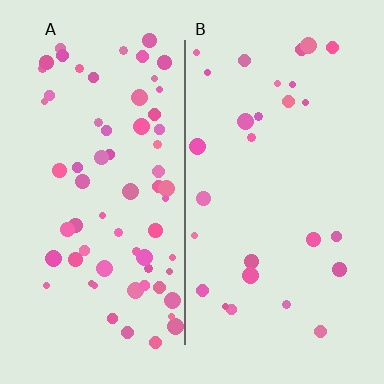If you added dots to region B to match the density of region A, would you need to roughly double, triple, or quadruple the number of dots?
Approximately double.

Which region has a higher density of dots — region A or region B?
A (the left).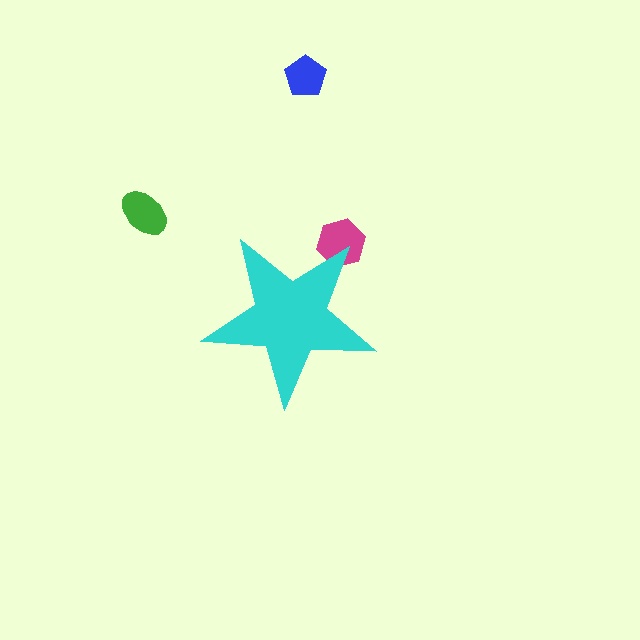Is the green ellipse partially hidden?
No, the green ellipse is fully visible.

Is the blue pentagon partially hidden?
No, the blue pentagon is fully visible.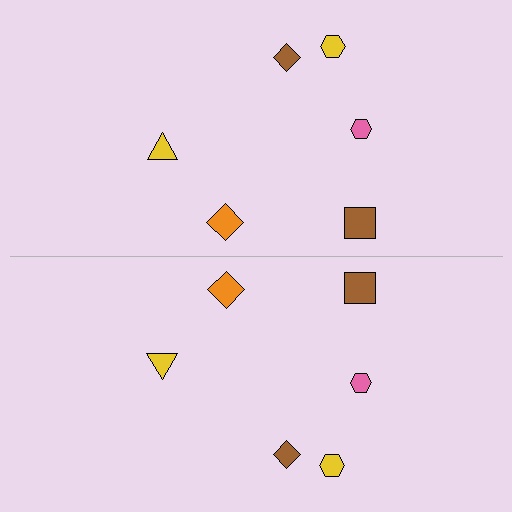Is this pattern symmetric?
Yes, this pattern has bilateral (reflection) symmetry.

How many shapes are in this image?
There are 12 shapes in this image.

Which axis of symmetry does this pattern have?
The pattern has a horizontal axis of symmetry running through the center of the image.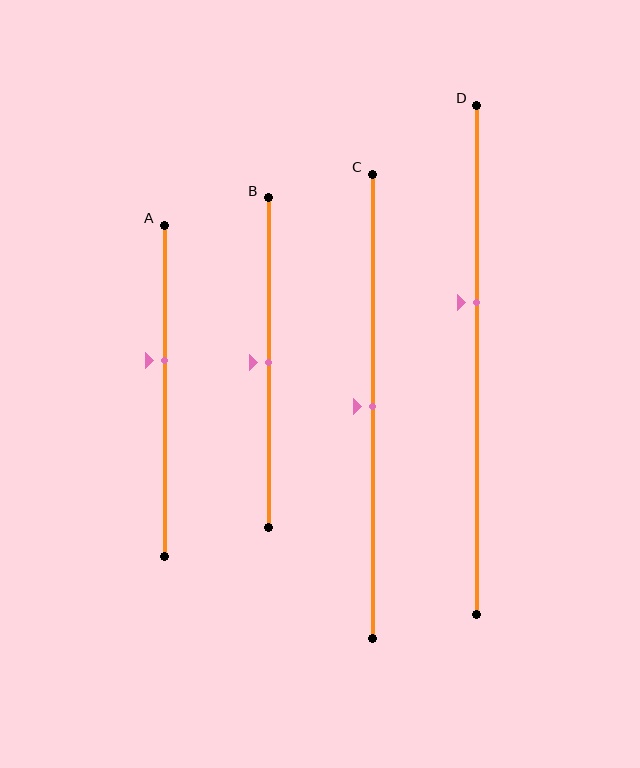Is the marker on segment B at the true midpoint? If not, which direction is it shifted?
Yes, the marker on segment B is at the true midpoint.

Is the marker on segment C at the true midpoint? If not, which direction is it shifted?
Yes, the marker on segment C is at the true midpoint.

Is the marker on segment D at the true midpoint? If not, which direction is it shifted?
No, the marker on segment D is shifted upward by about 11% of the segment length.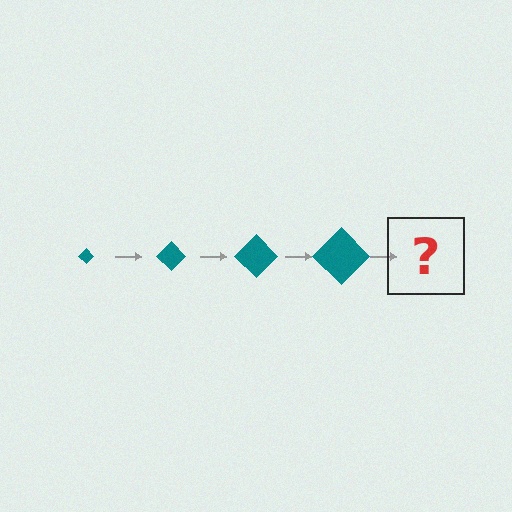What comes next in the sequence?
The next element should be a teal diamond, larger than the previous one.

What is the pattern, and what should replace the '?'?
The pattern is that the diamond gets progressively larger each step. The '?' should be a teal diamond, larger than the previous one.